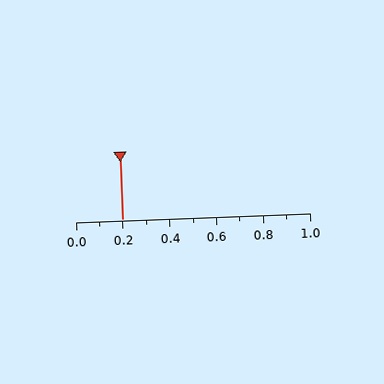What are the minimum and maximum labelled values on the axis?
The axis runs from 0.0 to 1.0.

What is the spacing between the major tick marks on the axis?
The major ticks are spaced 0.2 apart.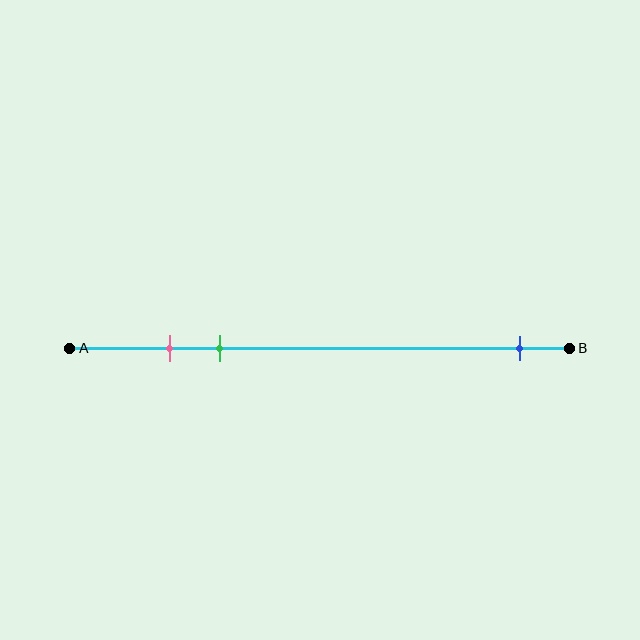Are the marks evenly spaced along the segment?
No, the marks are not evenly spaced.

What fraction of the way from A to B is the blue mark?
The blue mark is approximately 90% (0.9) of the way from A to B.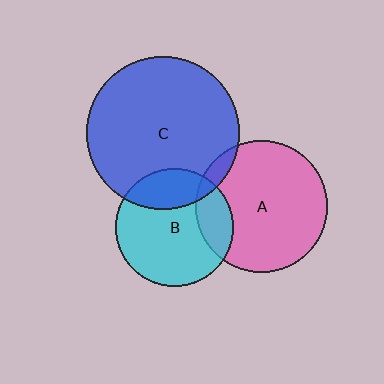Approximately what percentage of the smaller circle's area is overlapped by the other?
Approximately 5%.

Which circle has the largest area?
Circle C (blue).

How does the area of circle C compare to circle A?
Approximately 1.3 times.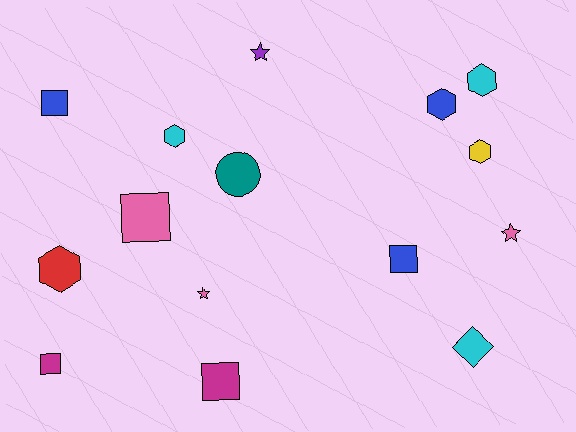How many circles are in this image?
There is 1 circle.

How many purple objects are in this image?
There is 1 purple object.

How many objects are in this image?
There are 15 objects.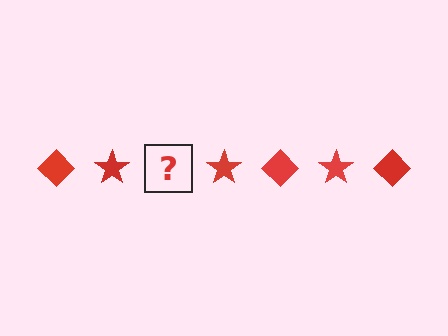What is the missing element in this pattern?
The missing element is a red diamond.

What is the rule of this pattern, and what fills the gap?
The rule is that the pattern cycles through diamond, star shapes in red. The gap should be filled with a red diamond.